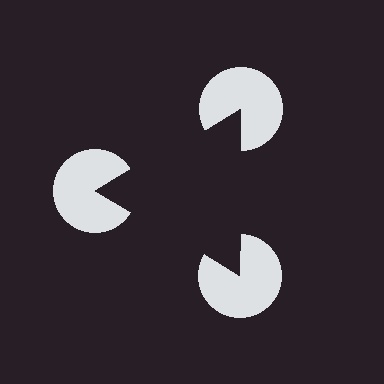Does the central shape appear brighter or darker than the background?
It typically appears slightly darker than the background, even though no actual brightness change is drawn.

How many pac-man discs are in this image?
There are 3 — one at each vertex of the illusory triangle.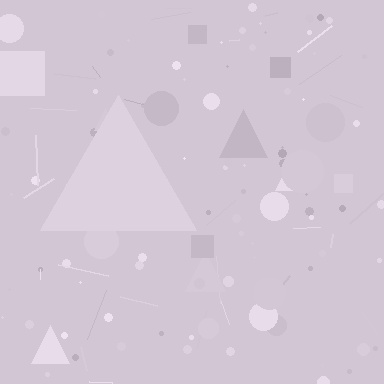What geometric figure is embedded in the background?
A triangle is embedded in the background.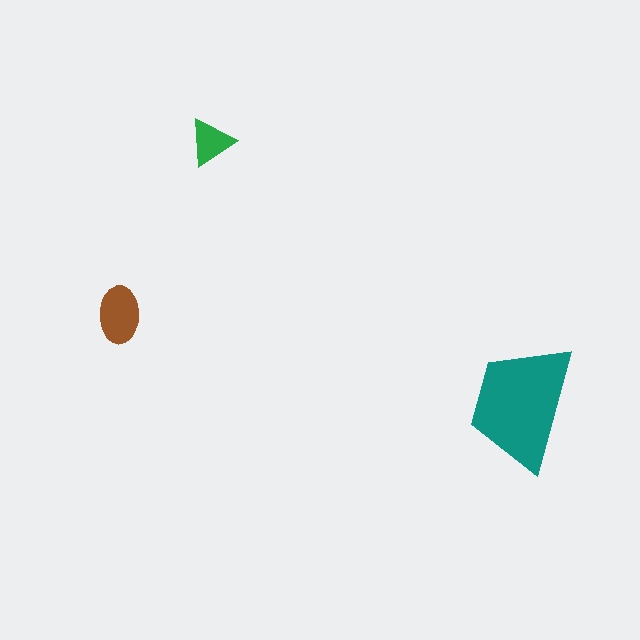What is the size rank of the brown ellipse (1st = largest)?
2nd.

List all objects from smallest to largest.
The green triangle, the brown ellipse, the teal trapezoid.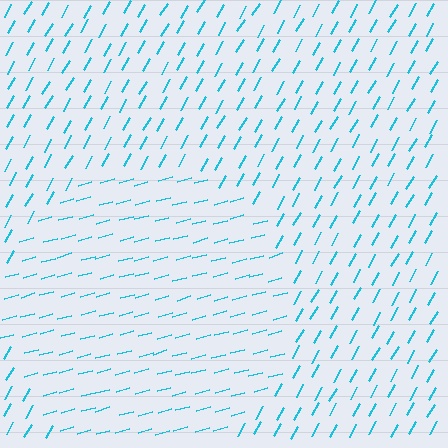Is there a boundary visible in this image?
Yes, there is a texture boundary formed by a change in line orientation.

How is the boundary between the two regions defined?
The boundary is defined purely by a change in line orientation (approximately 45 degrees difference). All lines are the same color and thickness.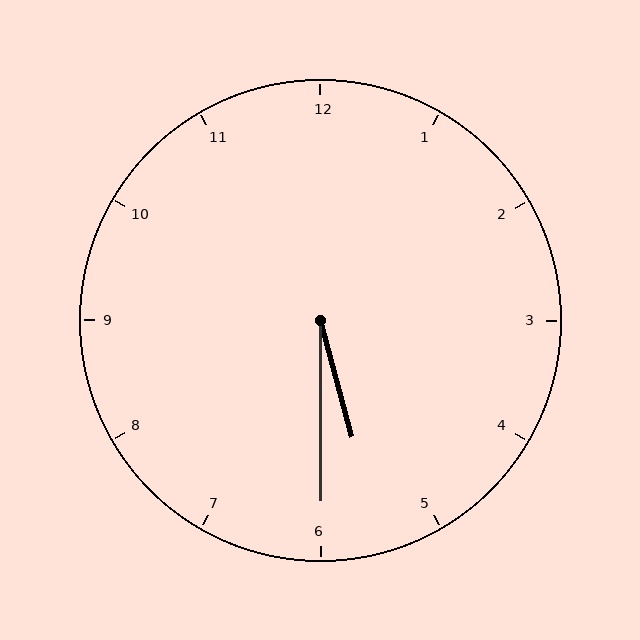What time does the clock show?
5:30.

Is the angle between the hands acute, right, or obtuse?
It is acute.